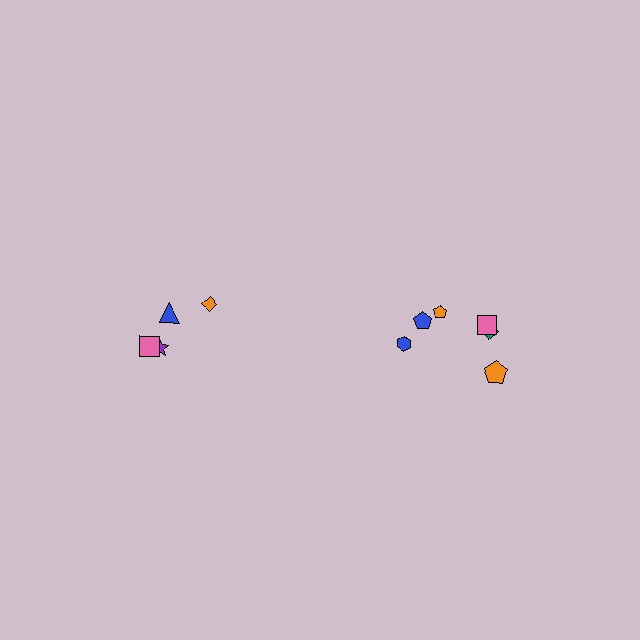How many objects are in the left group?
There are 4 objects.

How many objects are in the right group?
There are 6 objects.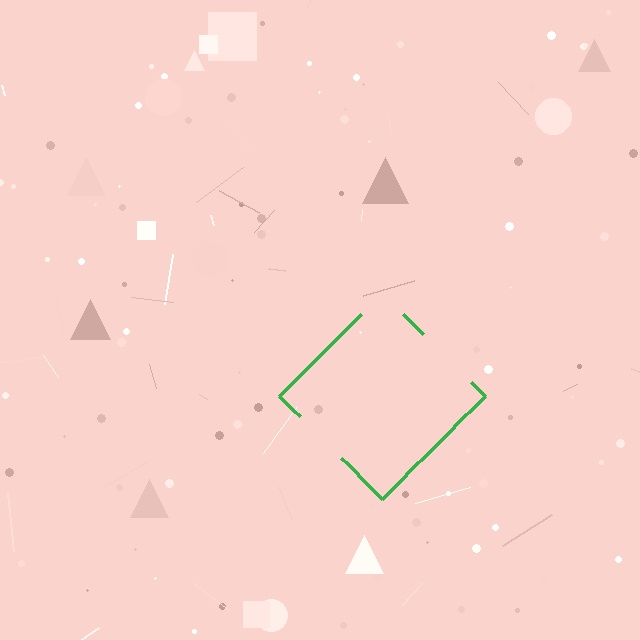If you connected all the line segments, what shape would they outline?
They would outline a diamond.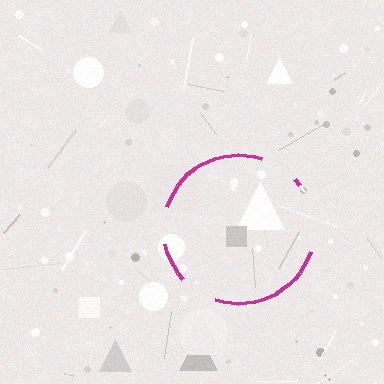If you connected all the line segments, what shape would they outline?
They would outline a circle.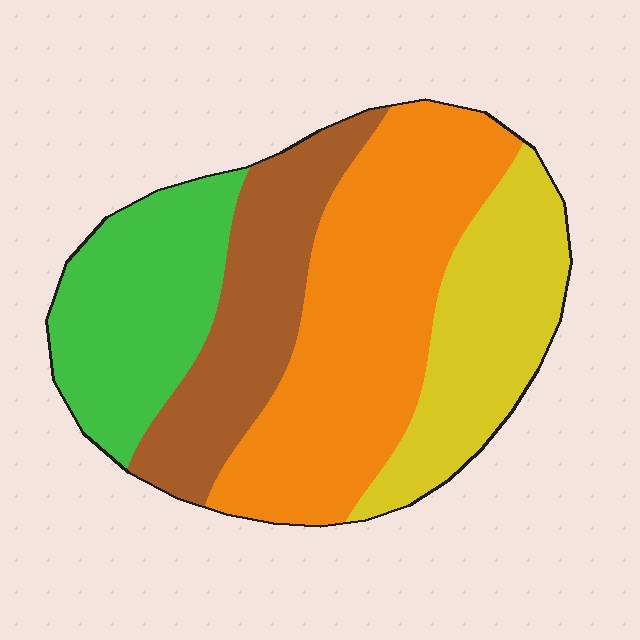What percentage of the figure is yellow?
Yellow takes up between a sixth and a third of the figure.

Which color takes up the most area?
Orange, at roughly 35%.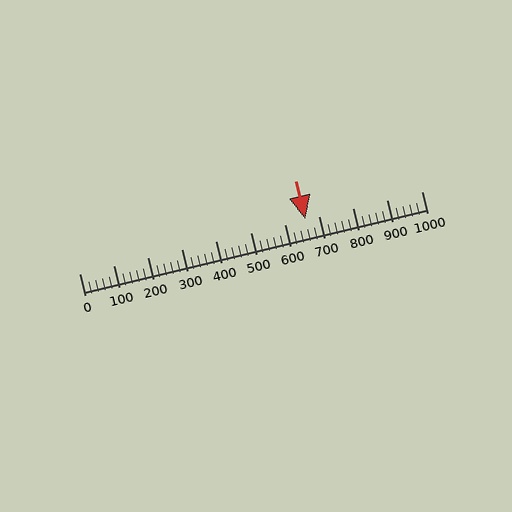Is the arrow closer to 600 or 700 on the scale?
The arrow is closer to 700.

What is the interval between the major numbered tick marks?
The major tick marks are spaced 100 units apart.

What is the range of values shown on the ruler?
The ruler shows values from 0 to 1000.